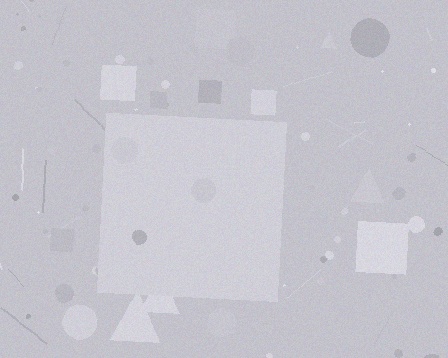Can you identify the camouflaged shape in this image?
The camouflaged shape is a square.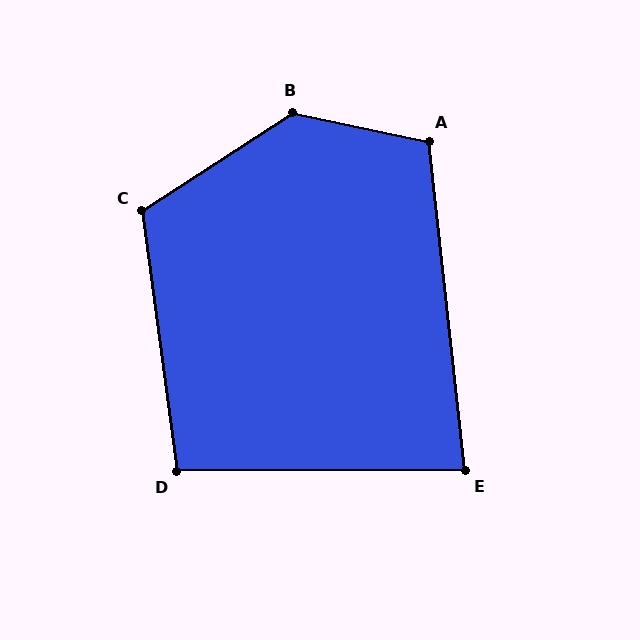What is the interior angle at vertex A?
Approximately 108 degrees (obtuse).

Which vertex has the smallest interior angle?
E, at approximately 84 degrees.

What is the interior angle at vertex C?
Approximately 115 degrees (obtuse).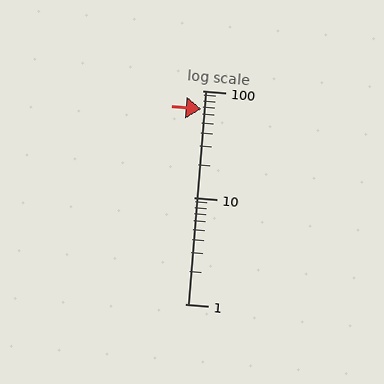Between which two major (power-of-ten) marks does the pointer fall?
The pointer is between 10 and 100.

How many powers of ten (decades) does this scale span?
The scale spans 2 decades, from 1 to 100.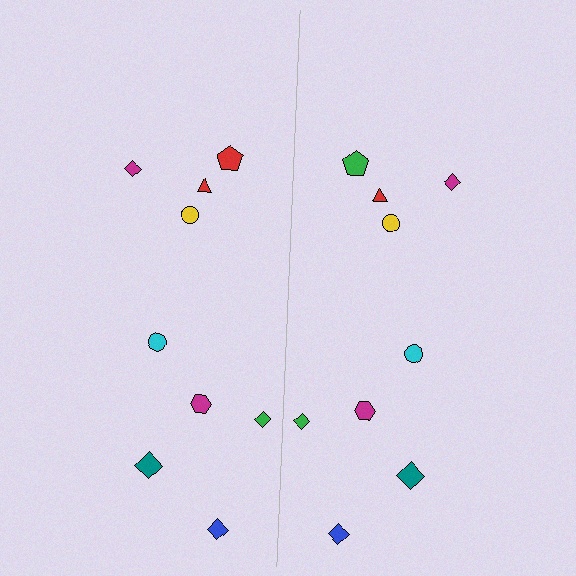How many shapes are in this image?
There are 18 shapes in this image.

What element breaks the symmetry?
The green pentagon on the right side breaks the symmetry — its mirror counterpart is red.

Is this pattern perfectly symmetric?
No, the pattern is not perfectly symmetric. The green pentagon on the right side breaks the symmetry — its mirror counterpart is red.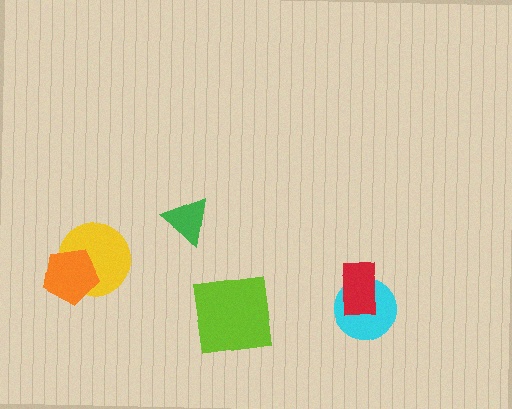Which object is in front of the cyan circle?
The red rectangle is in front of the cyan circle.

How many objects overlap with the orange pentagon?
1 object overlaps with the orange pentagon.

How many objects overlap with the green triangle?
0 objects overlap with the green triangle.